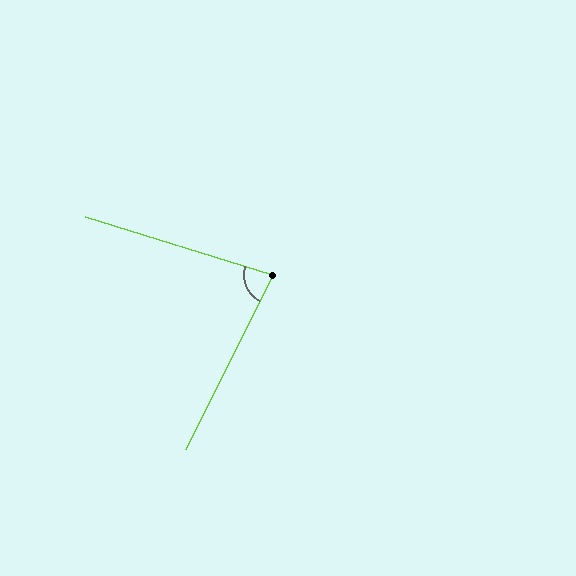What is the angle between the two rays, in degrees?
Approximately 81 degrees.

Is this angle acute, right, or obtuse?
It is acute.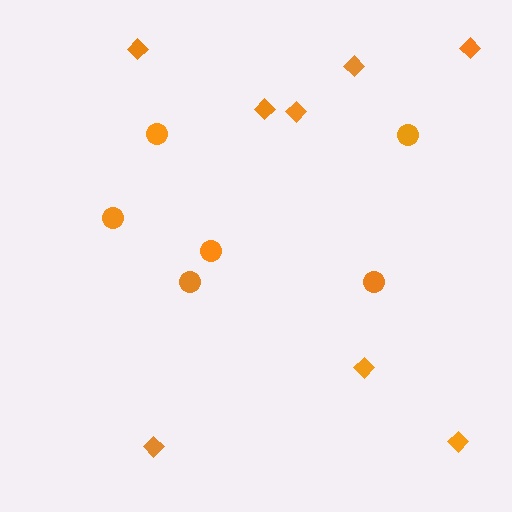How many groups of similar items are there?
There are 2 groups: one group of diamonds (8) and one group of circles (6).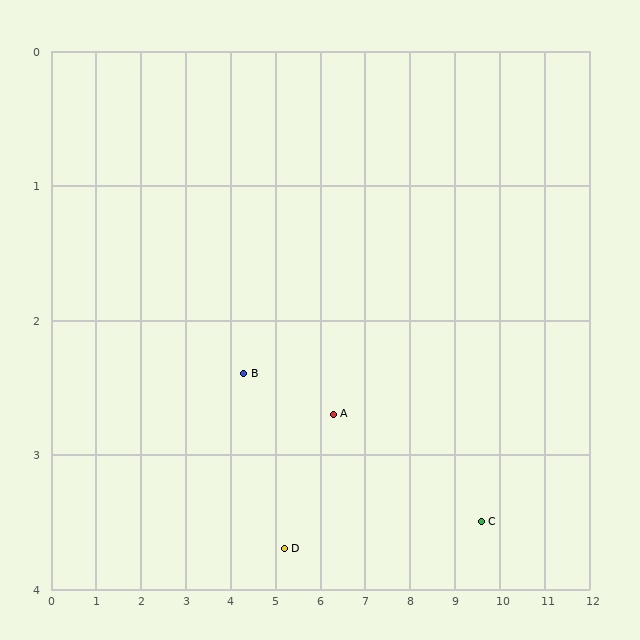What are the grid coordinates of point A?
Point A is at approximately (6.3, 2.7).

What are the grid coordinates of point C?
Point C is at approximately (9.6, 3.5).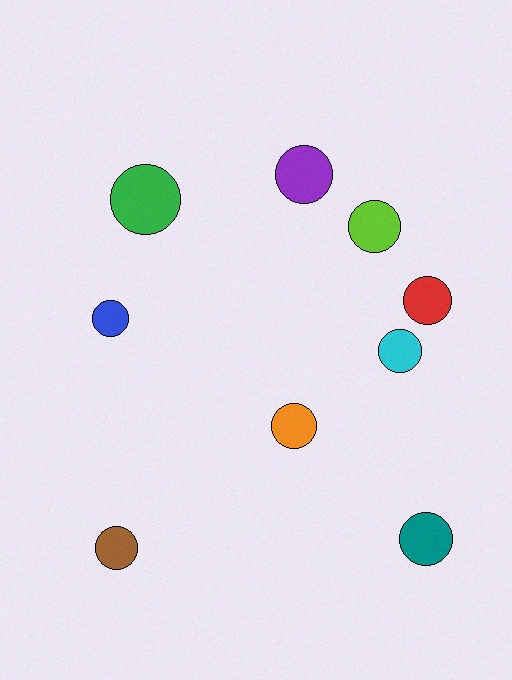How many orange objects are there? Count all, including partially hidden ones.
There is 1 orange object.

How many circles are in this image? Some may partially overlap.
There are 9 circles.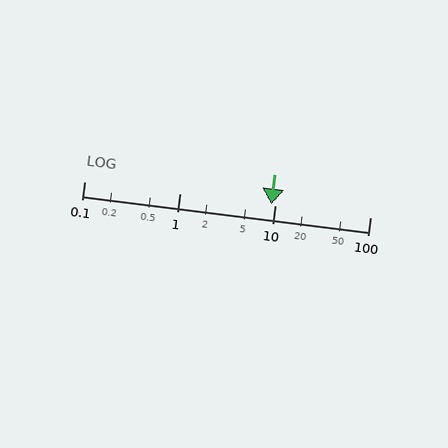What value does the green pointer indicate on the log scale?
The pointer indicates approximately 9.2.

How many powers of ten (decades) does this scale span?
The scale spans 3 decades, from 0.1 to 100.